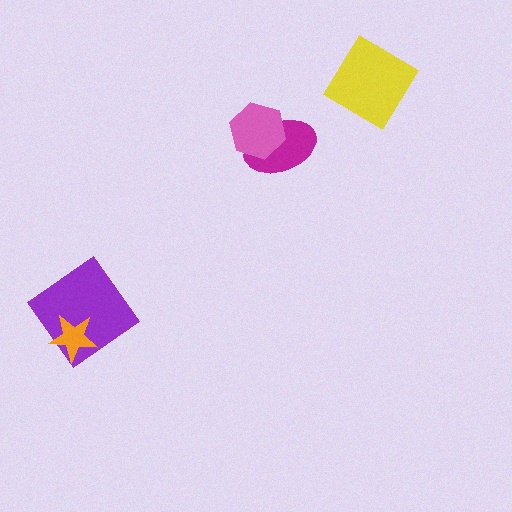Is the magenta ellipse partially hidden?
Yes, it is partially covered by another shape.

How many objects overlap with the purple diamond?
1 object overlaps with the purple diamond.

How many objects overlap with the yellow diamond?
0 objects overlap with the yellow diamond.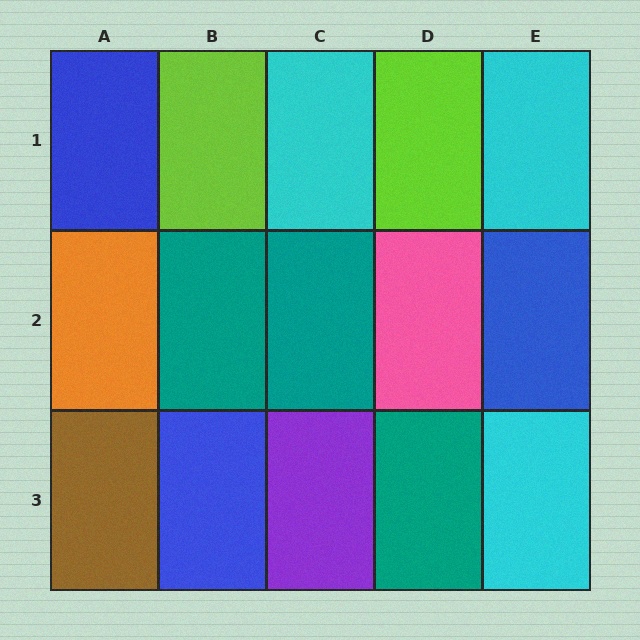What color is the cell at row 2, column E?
Blue.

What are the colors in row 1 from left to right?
Blue, lime, cyan, lime, cyan.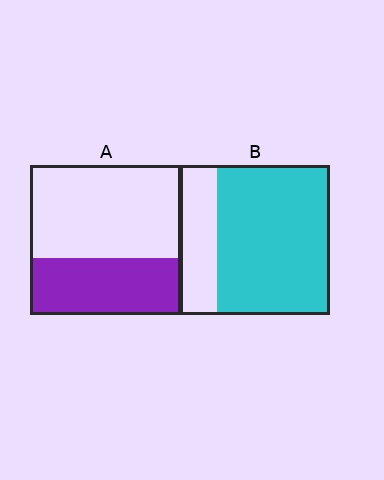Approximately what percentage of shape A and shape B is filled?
A is approximately 40% and B is approximately 75%.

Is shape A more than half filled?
No.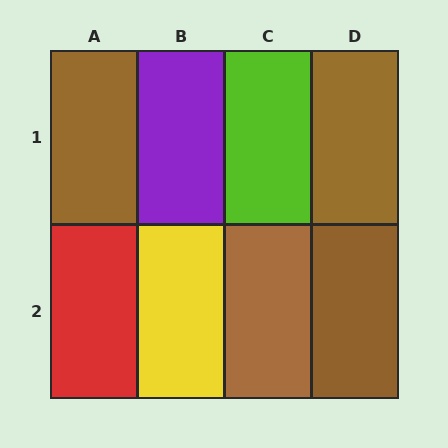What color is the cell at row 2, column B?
Yellow.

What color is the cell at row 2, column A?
Red.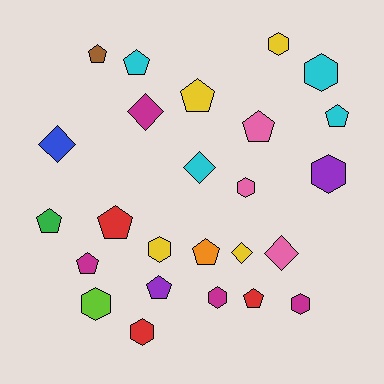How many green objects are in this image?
There is 1 green object.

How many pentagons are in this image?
There are 11 pentagons.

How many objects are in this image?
There are 25 objects.